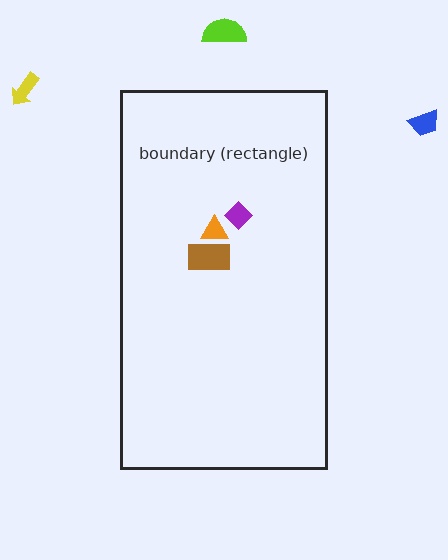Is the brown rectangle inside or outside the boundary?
Inside.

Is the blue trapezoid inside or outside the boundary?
Outside.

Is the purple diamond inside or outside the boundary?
Inside.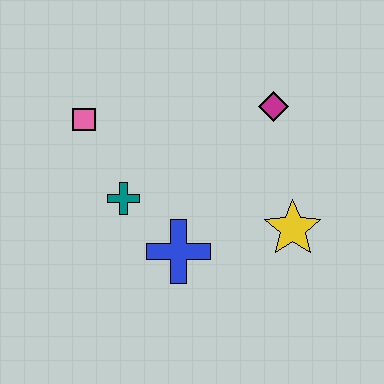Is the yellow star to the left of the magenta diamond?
No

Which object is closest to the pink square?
The teal cross is closest to the pink square.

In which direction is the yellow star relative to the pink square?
The yellow star is to the right of the pink square.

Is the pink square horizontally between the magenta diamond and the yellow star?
No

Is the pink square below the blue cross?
No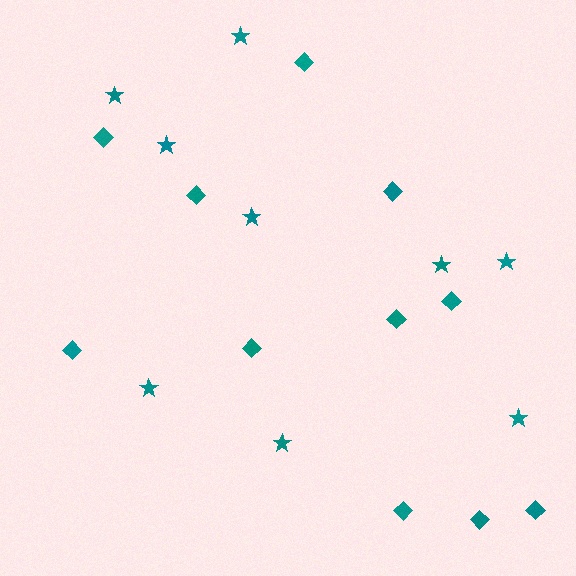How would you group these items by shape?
There are 2 groups: one group of stars (9) and one group of diamonds (11).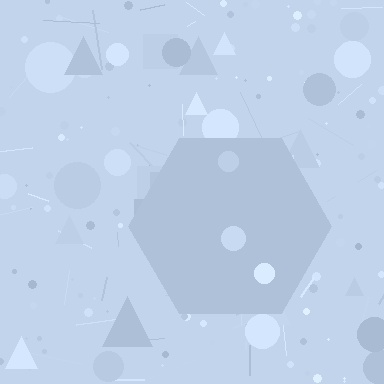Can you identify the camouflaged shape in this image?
The camouflaged shape is a hexagon.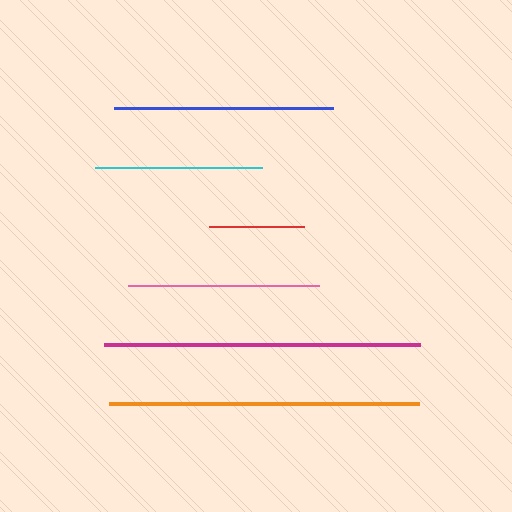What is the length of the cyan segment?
The cyan segment is approximately 167 pixels long.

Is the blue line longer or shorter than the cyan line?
The blue line is longer than the cyan line.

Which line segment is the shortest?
The red line is the shortest at approximately 95 pixels.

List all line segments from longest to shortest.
From longest to shortest: magenta, orange, blue, pink, cyan, red.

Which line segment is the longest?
The magenta line is the longest at approximately 316 pixels.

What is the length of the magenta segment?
The magenta segment is approximately 316 pixels long.